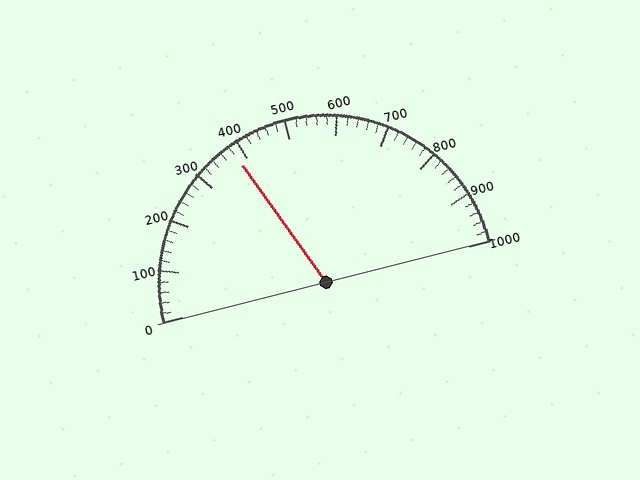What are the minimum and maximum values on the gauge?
The gauge ranges from 0 to 1000.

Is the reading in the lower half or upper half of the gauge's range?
The reading is in the lower half of the range (0 to 1000).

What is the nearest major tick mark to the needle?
The nearest major tick mark is 400.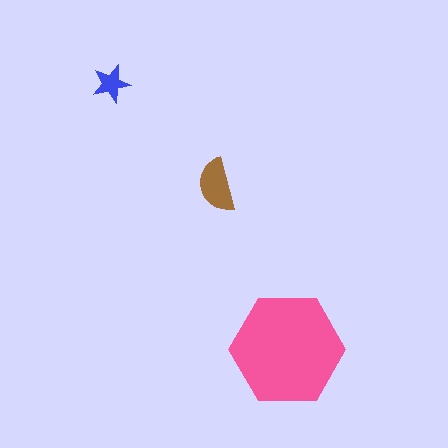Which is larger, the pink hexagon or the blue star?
The pink hexagon.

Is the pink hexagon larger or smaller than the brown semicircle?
Larger.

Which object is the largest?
The pink hexagon.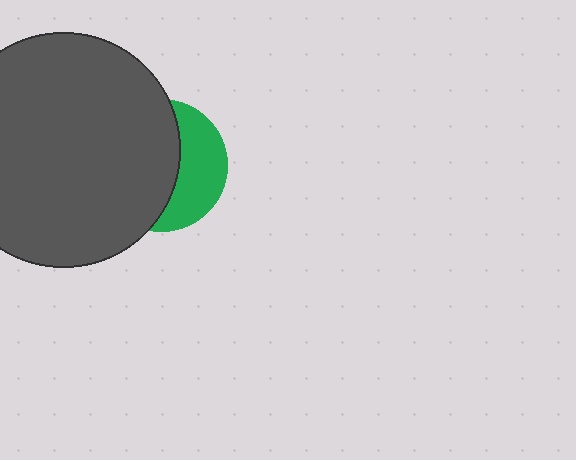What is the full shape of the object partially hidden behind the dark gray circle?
The partially hidden object is a green circle.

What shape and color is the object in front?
The object in front is a dark gray circle.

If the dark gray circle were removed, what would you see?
You would see the complete green circle.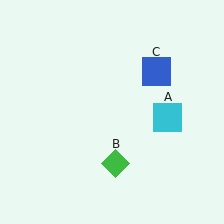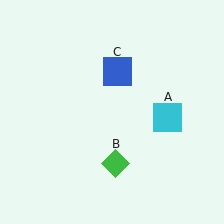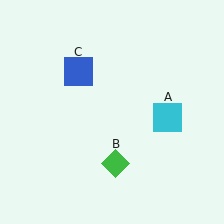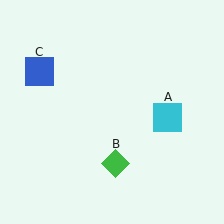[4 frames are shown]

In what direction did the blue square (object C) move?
The blue square (object C) moved left.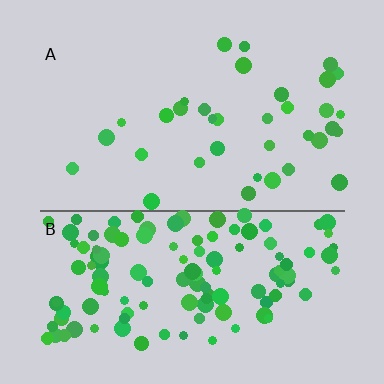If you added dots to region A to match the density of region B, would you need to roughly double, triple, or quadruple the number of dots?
Approximately triple.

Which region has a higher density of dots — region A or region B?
B (the bottom).